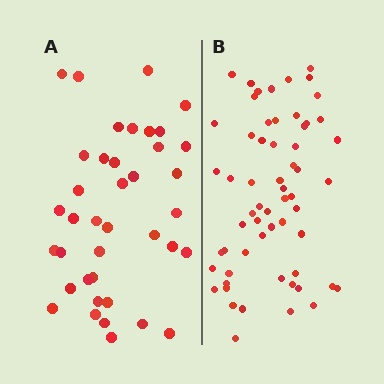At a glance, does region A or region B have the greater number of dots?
Region B (the right region) has more dots.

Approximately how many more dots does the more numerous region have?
Region B has approximately 20 more dots than region A.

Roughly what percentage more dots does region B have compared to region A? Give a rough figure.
About 55% more.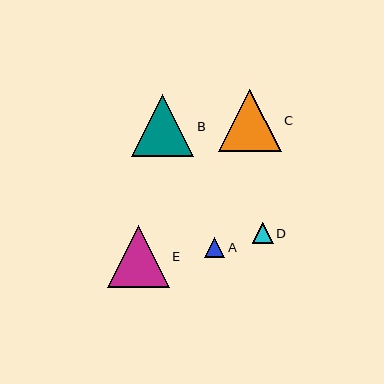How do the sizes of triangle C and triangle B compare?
Triangle C and triangle B are approximately the same size.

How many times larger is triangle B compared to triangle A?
Triangle B is approximately 3.1 times the size of triangle A.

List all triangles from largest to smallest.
From largest to smallest: C, B, E, D, A.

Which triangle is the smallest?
Triangle A is the smallest with a size of approximately 20 pixels.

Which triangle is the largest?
Triangle C is the largest with a size of approximately 63 pixels.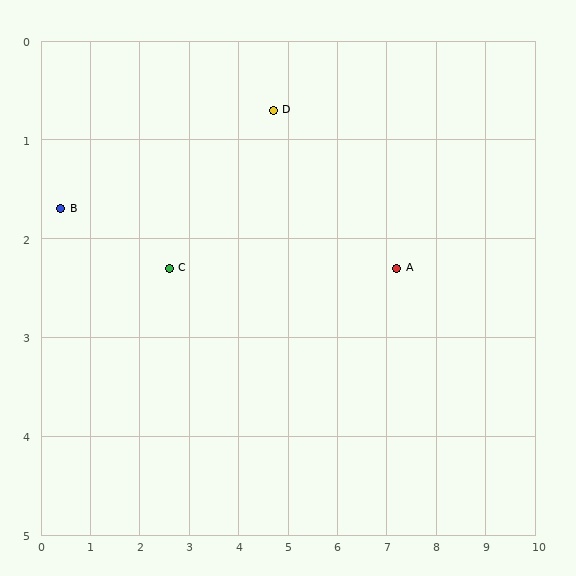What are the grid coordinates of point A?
Point A is at approximately (7.2, 2.3).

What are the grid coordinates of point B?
Point B is at approximately (0.4, 1.7).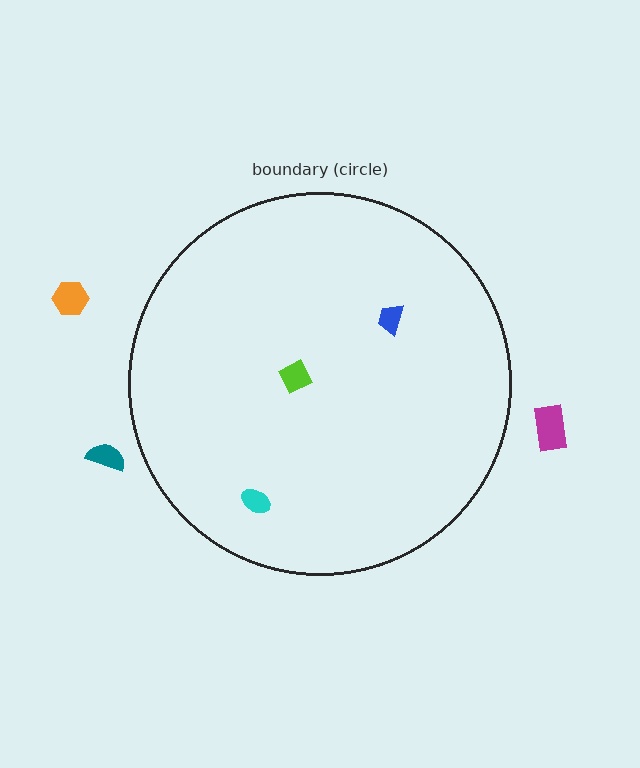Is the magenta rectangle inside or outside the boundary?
Outside.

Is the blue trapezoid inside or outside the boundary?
Inside.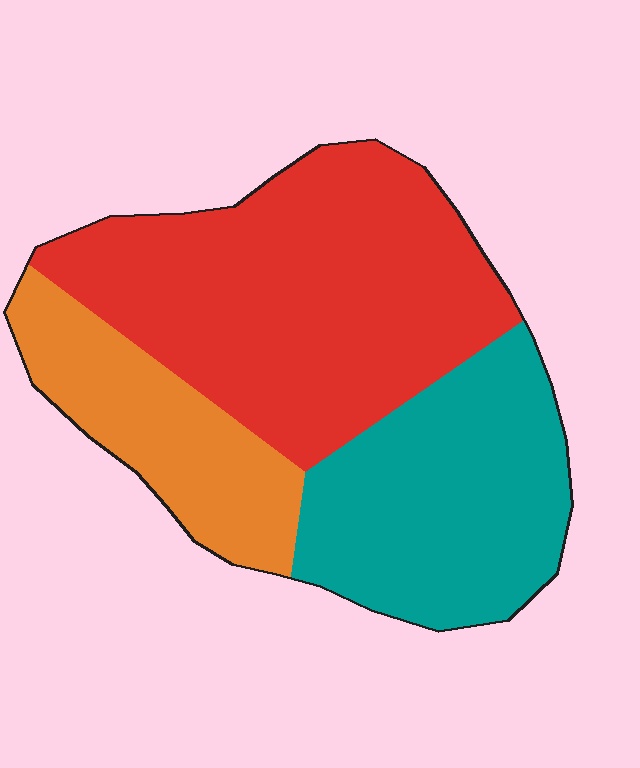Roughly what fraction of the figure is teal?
Teal takes up between a quarter and a half of the figure.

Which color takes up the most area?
Red, at roughly 50%.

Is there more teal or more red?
Red.